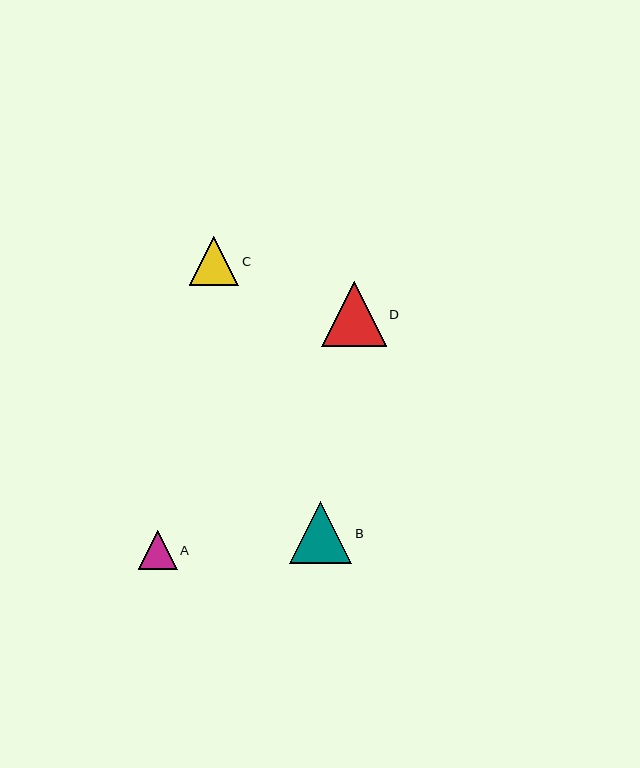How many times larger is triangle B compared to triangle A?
Triangle B is approximately 1.6 times the size of triangle A.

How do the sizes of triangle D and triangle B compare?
Triangle D and triangle B are approximately the same size.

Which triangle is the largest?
Triangle D is the largest with a size of approximately 64 pixels.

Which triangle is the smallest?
Triangle A is the smallest with a size of approximately 39 pixels.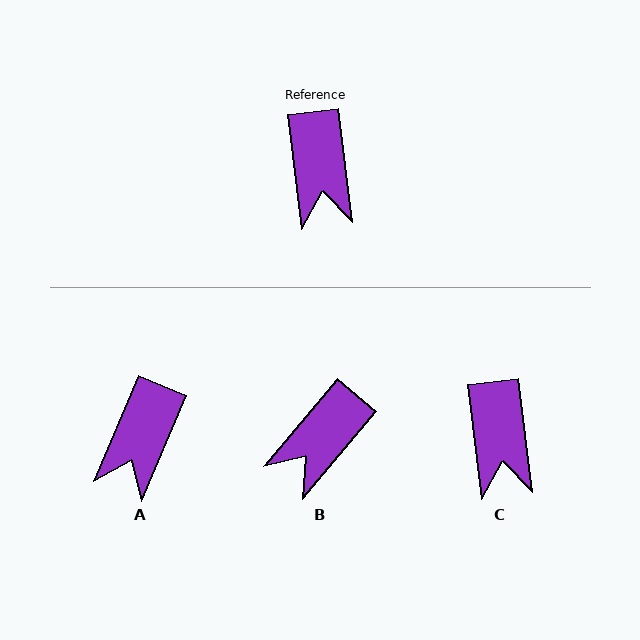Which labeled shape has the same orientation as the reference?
C.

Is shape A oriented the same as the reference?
No, it is off by about 30 degrees.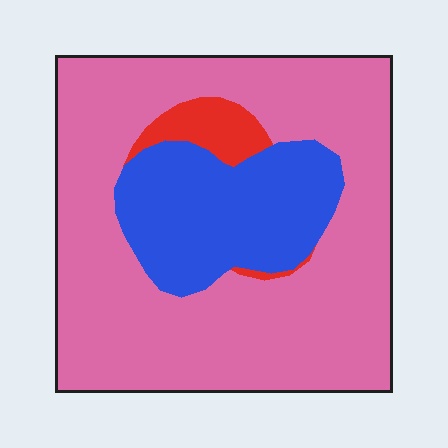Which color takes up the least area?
Red, at roughly 5%.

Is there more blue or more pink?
Pink.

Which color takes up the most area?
Pink, at roughly 70%.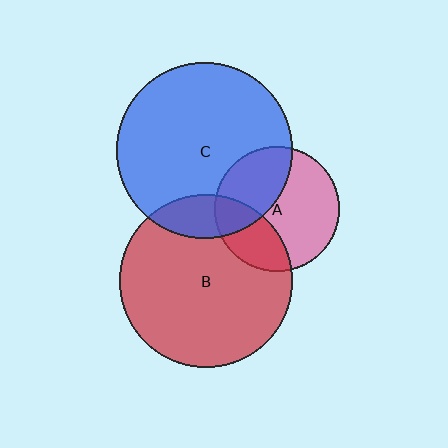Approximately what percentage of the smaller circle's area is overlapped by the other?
Approximately 40%.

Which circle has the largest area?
Circle C (blue).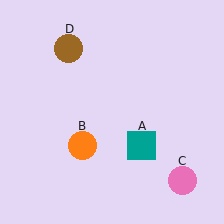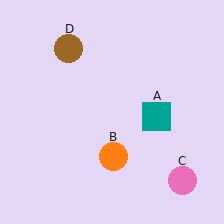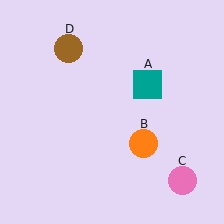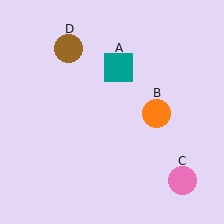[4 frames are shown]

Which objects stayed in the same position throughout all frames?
Pink circle (object C) and brown circle (object D) remained stationary.